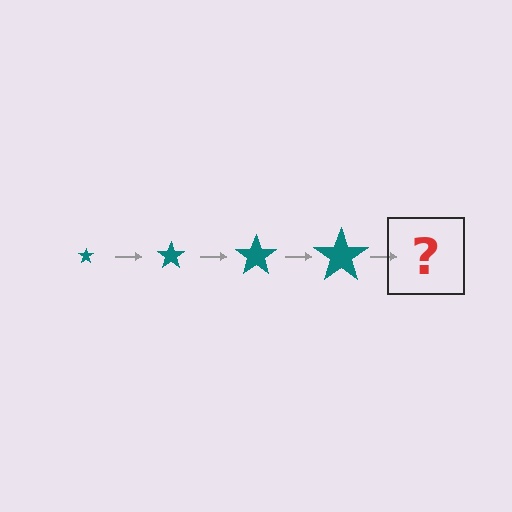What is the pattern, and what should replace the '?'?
The pattern is that the star gets progressively larger each step. The '?' should be a teal star, larger than the previous one.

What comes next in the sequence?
The next element should be a teal star, larger than the previous one.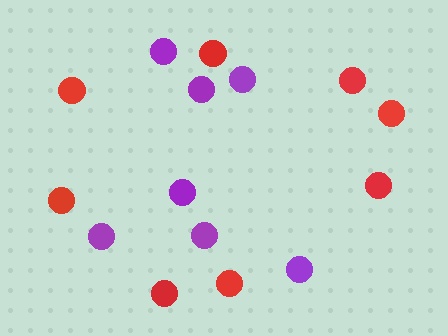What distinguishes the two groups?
There are 2 groups: one group of purple circles (7) and one group of red circles (8).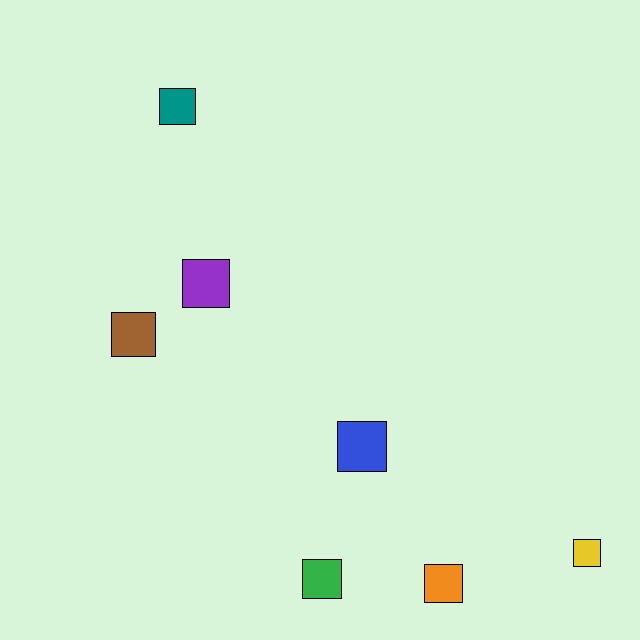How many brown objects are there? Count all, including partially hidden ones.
There is 1 brown object.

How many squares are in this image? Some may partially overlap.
There are 7 squares.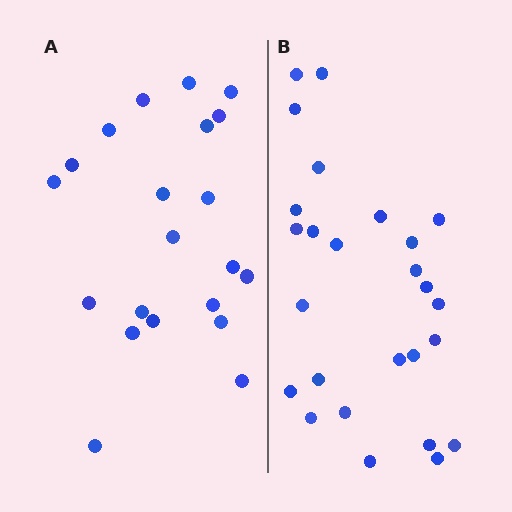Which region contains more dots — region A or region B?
Region B (the right region) has more dots.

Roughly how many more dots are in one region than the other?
Region B has about 5 more dots than region A.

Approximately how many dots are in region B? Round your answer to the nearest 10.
About 30 dots. (The exact count is 26, which rounds to 30.)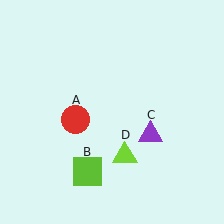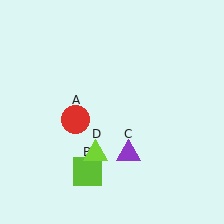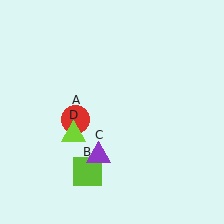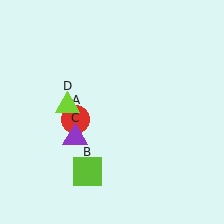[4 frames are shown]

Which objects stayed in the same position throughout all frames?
Red circle (object A) and lime square (object B) remained stationary.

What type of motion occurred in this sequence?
The purple triangle (object C), lime triangle (object D) rotated clockwise around the center of the scene.